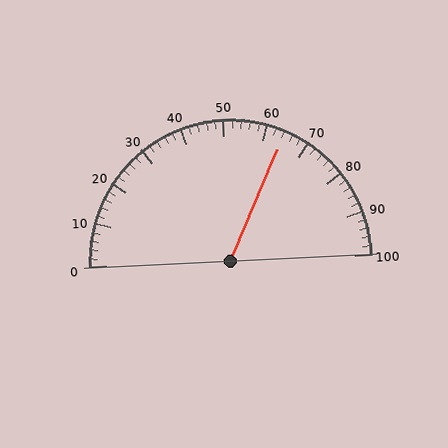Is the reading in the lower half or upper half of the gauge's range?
The reading is in the upper half of the range (0 to 100).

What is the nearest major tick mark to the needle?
The nearest major tick mark is 60.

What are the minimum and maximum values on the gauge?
The gauge ranges from 0 to 100.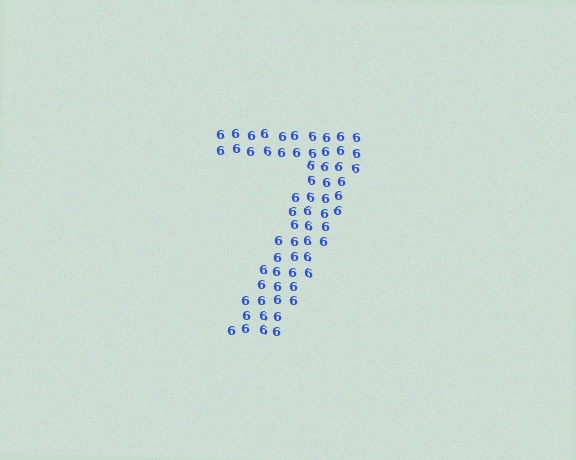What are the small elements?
The small elements are digit 6's.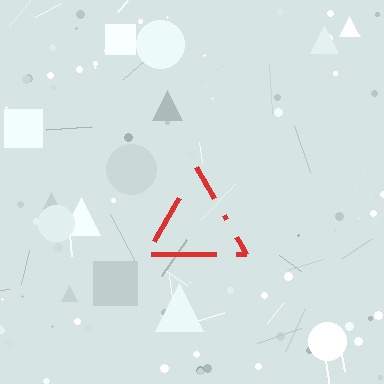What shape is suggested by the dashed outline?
The dashed outline suggests a triangle.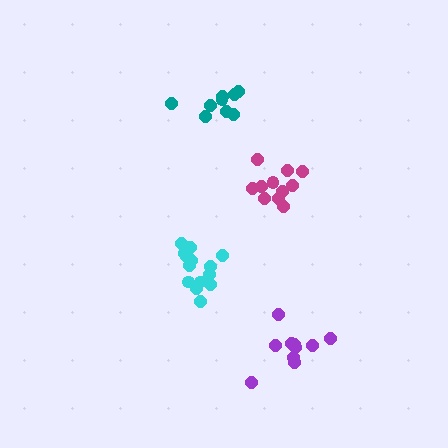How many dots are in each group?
Group 1: 14 dots, Group 2: 11 dots, Group 3: 9 dots, Group 4: 11 dots (45 total).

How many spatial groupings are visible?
There are 4 spatial groupings.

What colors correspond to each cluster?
The clusters are colored: cyan, purple, teal, magenta.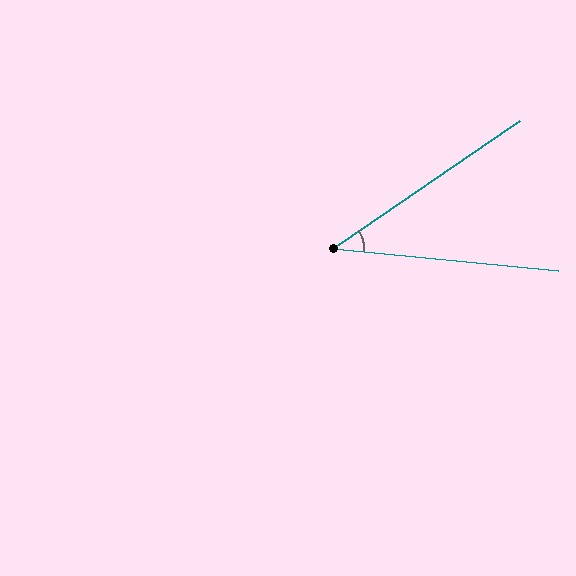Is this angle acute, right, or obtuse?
It is acute.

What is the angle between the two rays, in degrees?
Approximately 40 degrees.